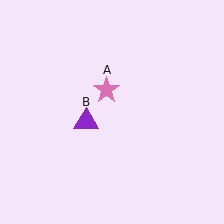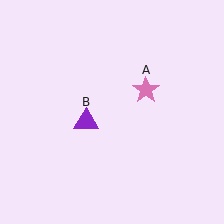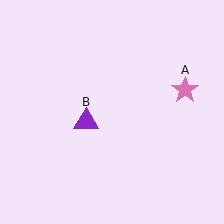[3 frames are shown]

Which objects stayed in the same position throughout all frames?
Purple triangle (object B) remained stationary.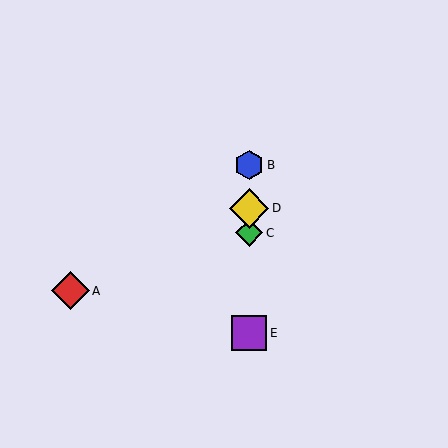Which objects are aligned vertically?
Objects B, C, D, E are aligned vertically.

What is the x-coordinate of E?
Object E is at x≈249.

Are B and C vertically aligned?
Yes, both are at x≈249.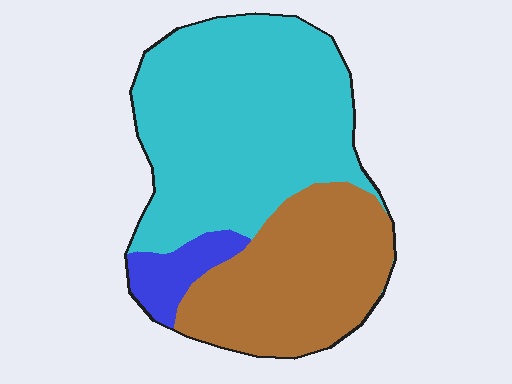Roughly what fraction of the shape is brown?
Brown covers about 35% of the shape.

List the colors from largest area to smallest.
From largest to smallest: cyan, brown, blue.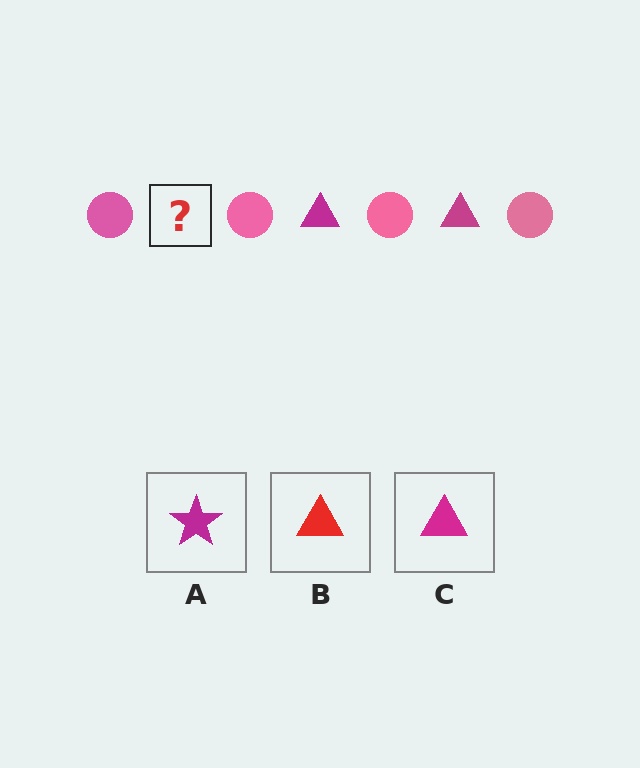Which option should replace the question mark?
Option C.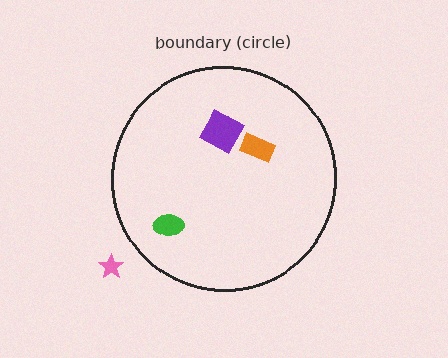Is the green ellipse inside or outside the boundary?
Inside.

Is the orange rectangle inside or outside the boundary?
Inside.